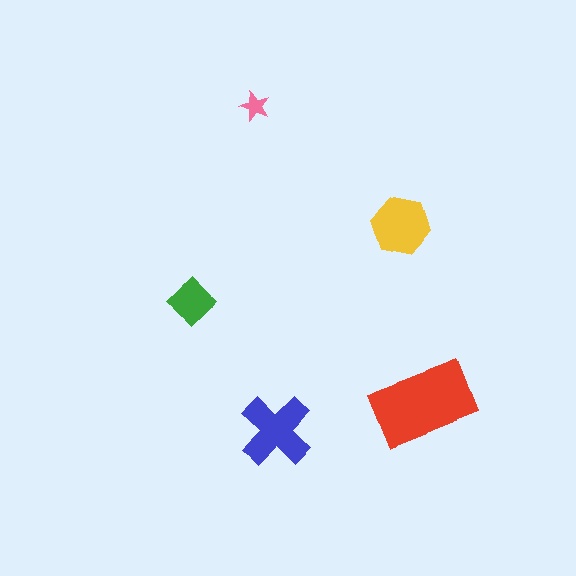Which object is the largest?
The red rectangle.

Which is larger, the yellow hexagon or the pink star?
The yellow hexagon.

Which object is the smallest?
The pink star.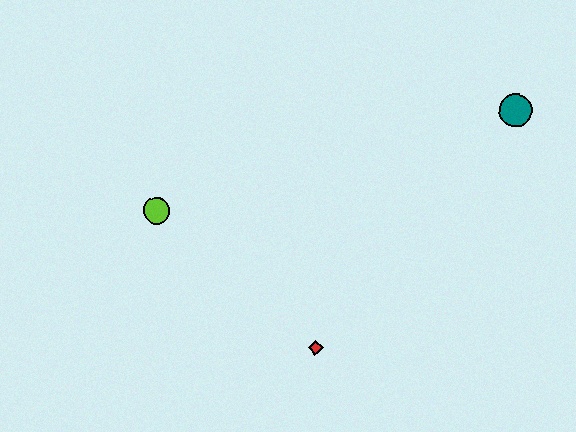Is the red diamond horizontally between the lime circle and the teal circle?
Yes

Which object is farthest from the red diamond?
The teal circle is farthest from the red diamond.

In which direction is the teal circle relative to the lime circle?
The teal circle is to the right of the lime circle.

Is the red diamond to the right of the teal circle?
No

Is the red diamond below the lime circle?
Yes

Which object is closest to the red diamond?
The lime circle is closest to the red diamond.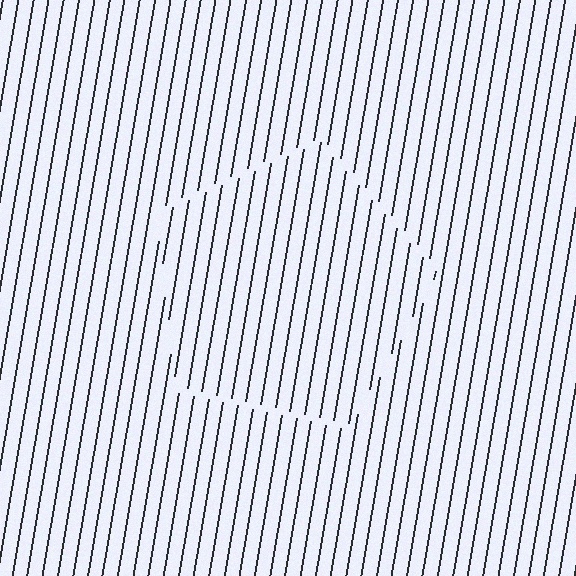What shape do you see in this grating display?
An illusory pentagon. The interior of the shape contains the same grating, shifted by half a period — the contour is defined by the phase discontinuity where line-ends from the inner and outer gratings abut.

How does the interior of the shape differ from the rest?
The interior of the shape contains the same grating, shifted by half a period — the contour is defined by the phase discontinuity where line-ends from the inner and outer gratings abut.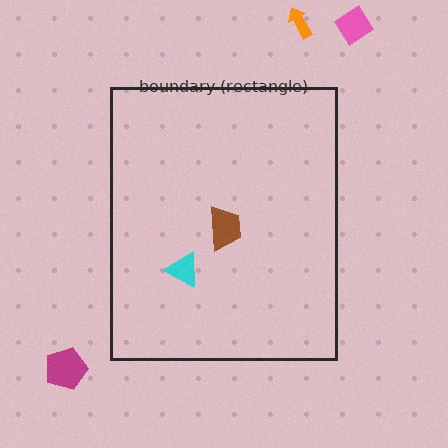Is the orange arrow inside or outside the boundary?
Outside.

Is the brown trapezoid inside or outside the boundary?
Inside.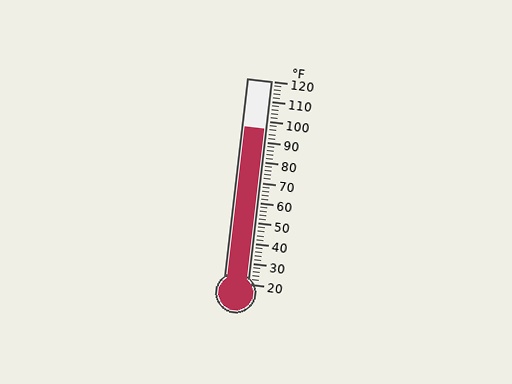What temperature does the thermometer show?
The thermometer shows approximately 96°F.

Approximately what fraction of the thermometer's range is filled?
The thermometer is filled to approximately 75% of its range.